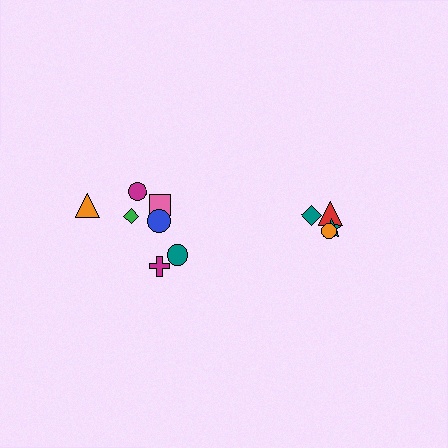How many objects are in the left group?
There are 7 objects.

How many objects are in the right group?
There are 4 objects.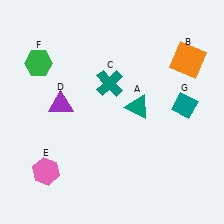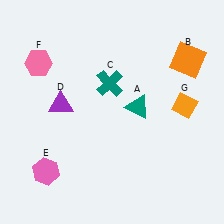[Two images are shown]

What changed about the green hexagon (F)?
In Image 1, F is green. In Image 2, it changed to pink.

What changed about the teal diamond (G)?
In Image 1, G is teal. In Image 2, it changed to orange.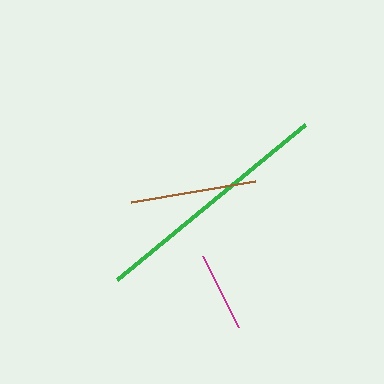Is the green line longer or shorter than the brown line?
The green line is longer than the brown line.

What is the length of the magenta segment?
The magenta segment is approximately 80 pixels long.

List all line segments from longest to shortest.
From longest to shortest: green, brown, magenta.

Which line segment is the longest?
The green line is the longest at approximately 245 pixels.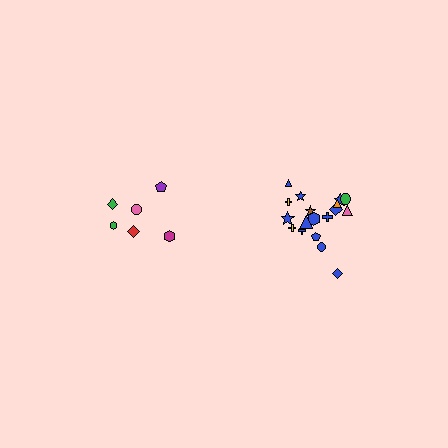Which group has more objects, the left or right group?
The right group.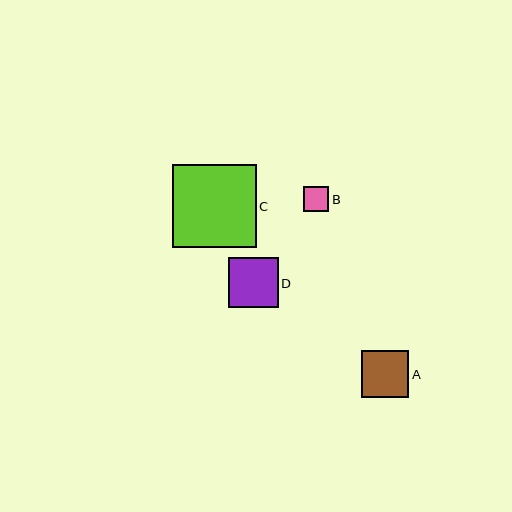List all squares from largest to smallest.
From largest to smallest: C, D, A, B.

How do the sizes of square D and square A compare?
Square D and square A are approximately the same size.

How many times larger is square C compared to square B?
Square C is approximately 3.3 times the size of square B.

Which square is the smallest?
Square B is the smallest with a size of approximately 25 pixels.